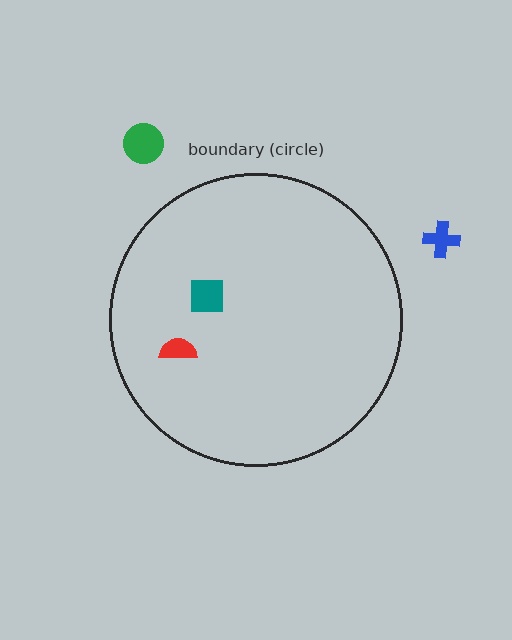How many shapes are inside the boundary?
2 inside, 2 outside.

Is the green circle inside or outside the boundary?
Outside.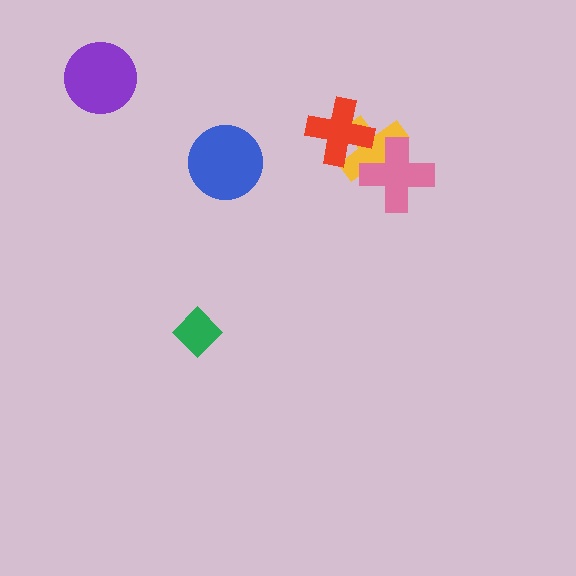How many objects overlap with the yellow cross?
2 objects overlap with the yellow cross.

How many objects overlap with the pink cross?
1 object overlaps with the pink cross.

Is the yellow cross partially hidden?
Yes, it is partially covered by another shape.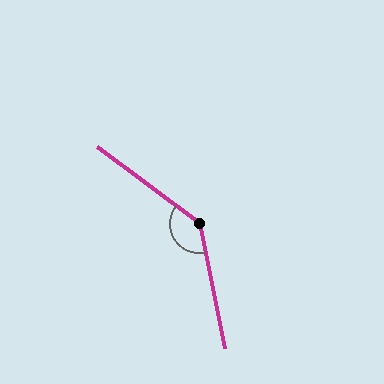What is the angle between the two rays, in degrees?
Approximately 138 degrees.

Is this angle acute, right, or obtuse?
It is obtuse.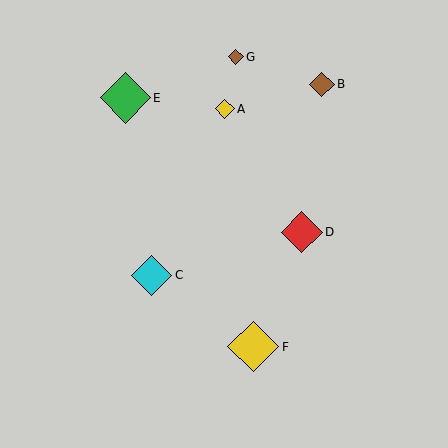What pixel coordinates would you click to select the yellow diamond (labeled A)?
Click at (225, 109) to select the yellow diamond A.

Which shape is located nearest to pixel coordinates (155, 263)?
The cyan diamond (labeled C) at (151, 275) is nearest to that location.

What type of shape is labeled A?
Shape A is a yellow diamond.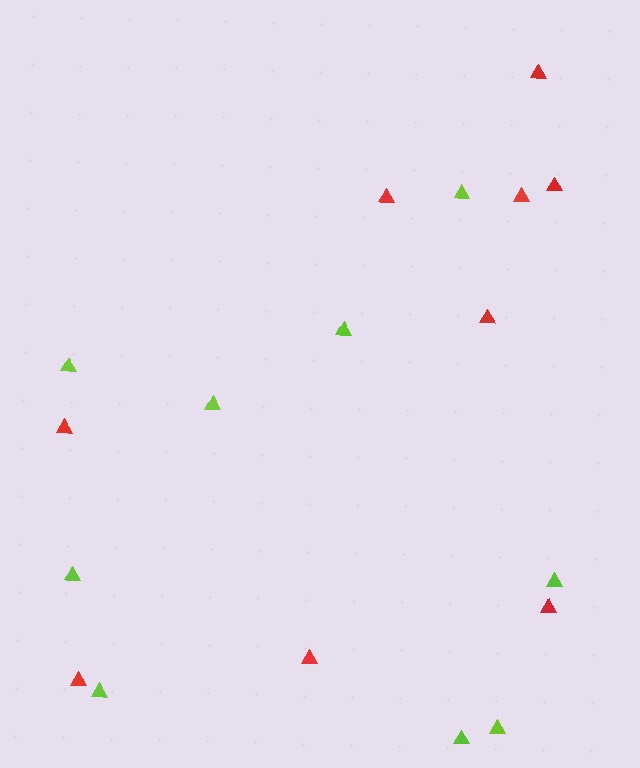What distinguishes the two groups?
There are 2 groups: one group of red triangles (9) and one group of lime triangles (9).